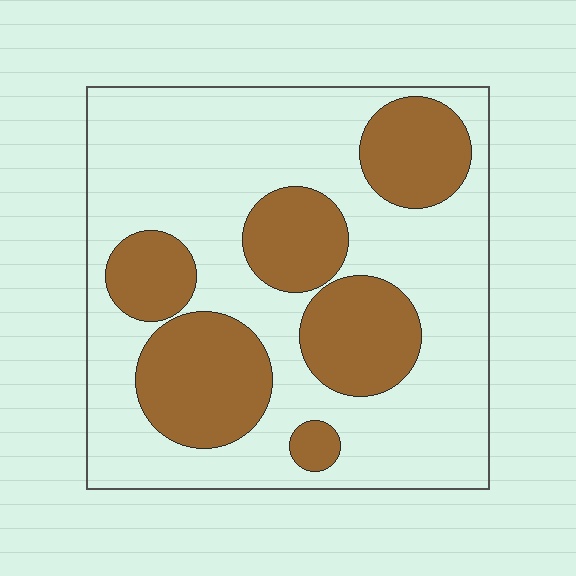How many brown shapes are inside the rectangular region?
6.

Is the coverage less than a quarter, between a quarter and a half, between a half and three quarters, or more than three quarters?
Between a quarter and a half.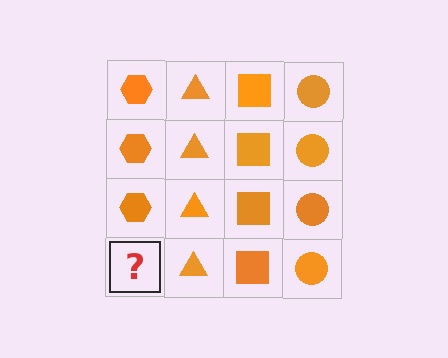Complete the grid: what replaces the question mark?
The question mark should be replaced with an orange hexagon.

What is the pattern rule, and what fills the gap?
The rule is that each column has a consistent shape. The gap should be filled with an orange hexagon.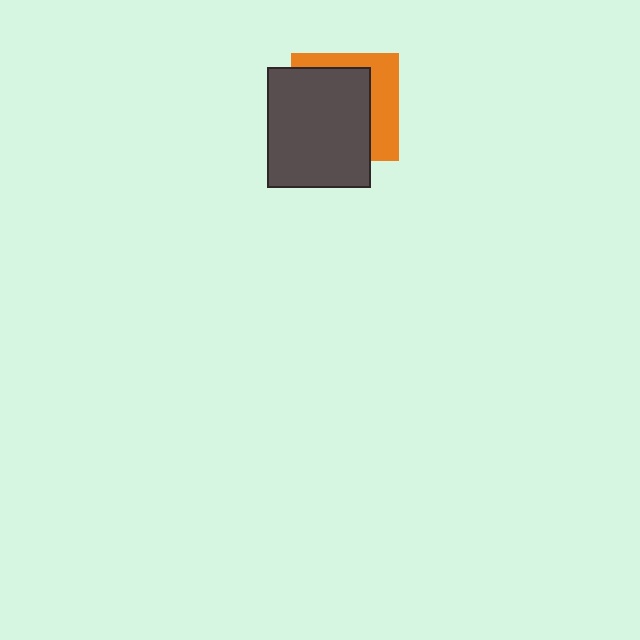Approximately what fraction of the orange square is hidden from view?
Roughly 64% of the orange square is hidden behind the dark gray rectangle.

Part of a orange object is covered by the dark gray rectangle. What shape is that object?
It is a square.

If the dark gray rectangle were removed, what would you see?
You would see the complete orange square.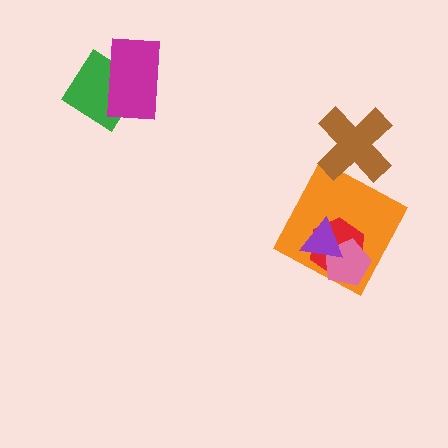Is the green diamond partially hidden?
Yes, it is partially covered by another shape.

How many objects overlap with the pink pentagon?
3 objects overlap with the pink pentagon.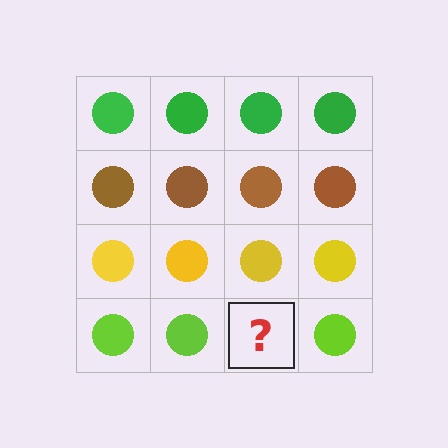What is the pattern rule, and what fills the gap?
The rule is that each row has a consistent color. The gap should be filled with a lime circle.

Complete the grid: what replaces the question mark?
The question mark should be replaced with a lime circle.